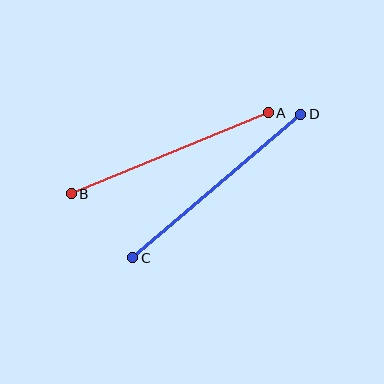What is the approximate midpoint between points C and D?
The midpoint is at approximately (217, 186) pixels.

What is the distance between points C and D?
The distance is approximately 221 pixels.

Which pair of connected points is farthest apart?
Points C and D are farthest apart.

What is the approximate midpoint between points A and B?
The midpoint is at approximately (170, 153) pixels.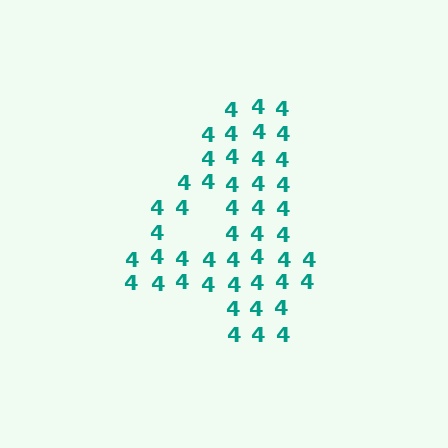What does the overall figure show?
The overall figure shows the digit 4.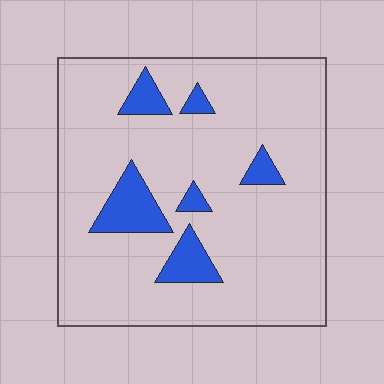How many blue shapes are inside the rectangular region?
6.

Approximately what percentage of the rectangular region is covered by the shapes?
Approximately 10%.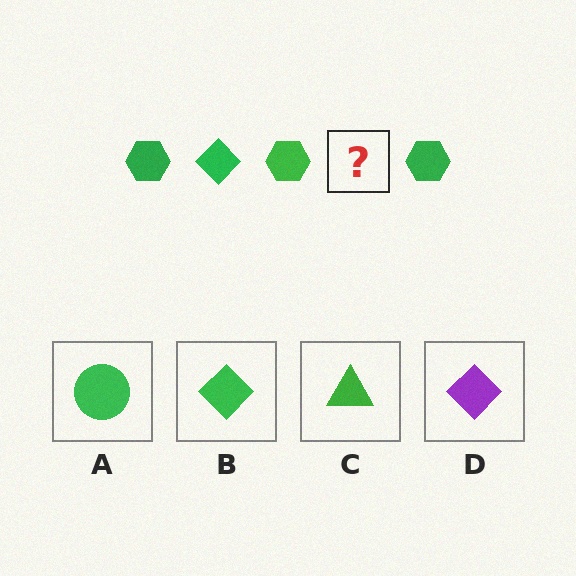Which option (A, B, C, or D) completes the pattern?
B.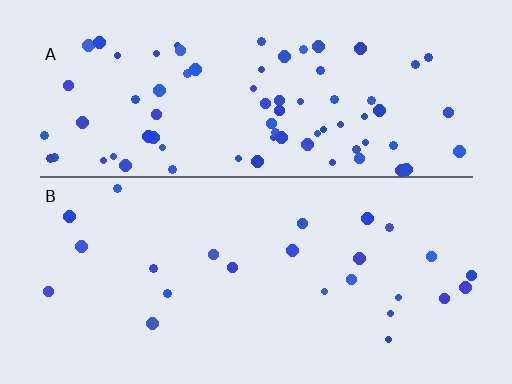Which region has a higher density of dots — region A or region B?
A (the top).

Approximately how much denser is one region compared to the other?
Approximately 3.2× — region A over region B.